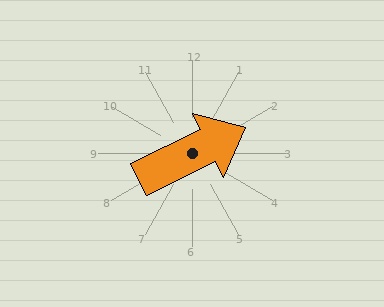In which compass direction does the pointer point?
Northeast.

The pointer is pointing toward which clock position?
Roughly 2 o'clock.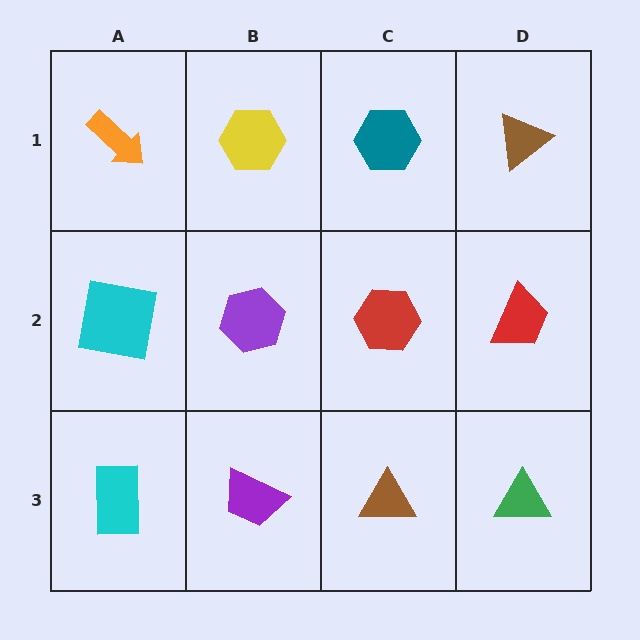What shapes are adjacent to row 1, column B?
A purple hexagon (row 2, column B), an orange arrow (row 1, column A), a teal hexagon (row 1, column C).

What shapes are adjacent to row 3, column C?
A red hexagon (row 2, column C), a purple trapezoid (row 3, column B), a green triangle (row 3, column D).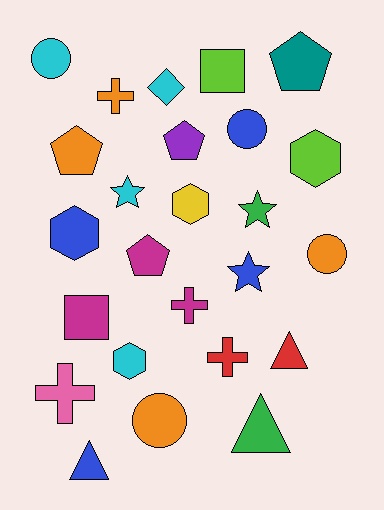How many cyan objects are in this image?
There are 4 cyan objects.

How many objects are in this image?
There are 25 objects.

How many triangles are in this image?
There are 3 triangles.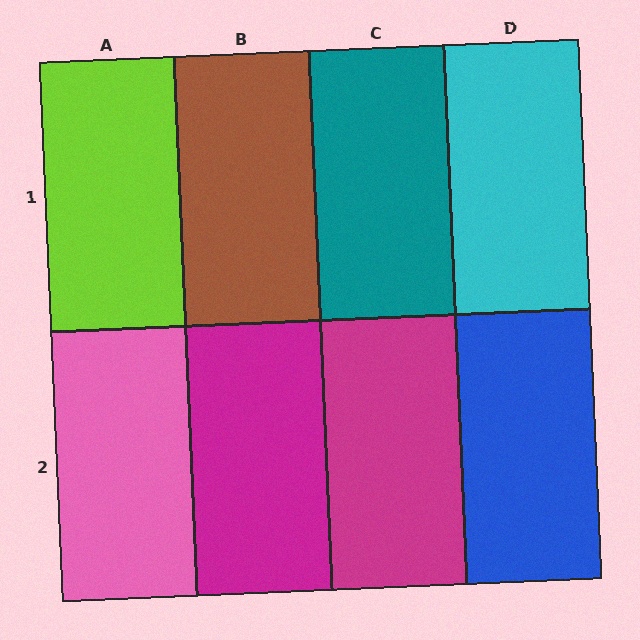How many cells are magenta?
2 cells are magenta.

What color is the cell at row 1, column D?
Cyan.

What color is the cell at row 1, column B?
Brown.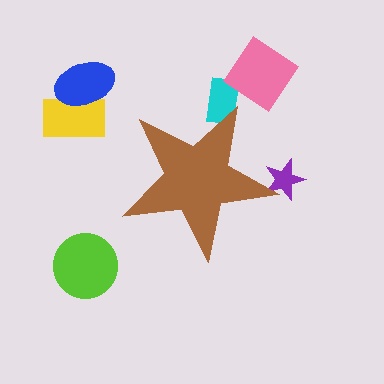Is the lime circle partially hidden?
No, the lime circle is fully visible.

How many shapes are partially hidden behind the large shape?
2 shapes are partially hidden.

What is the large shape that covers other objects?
A brown star.